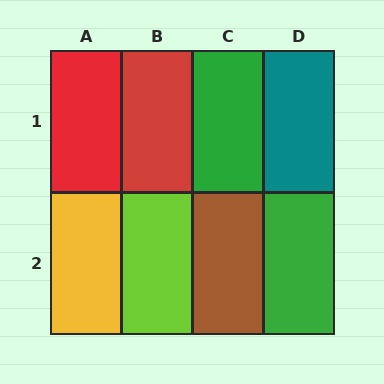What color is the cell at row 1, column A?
Red.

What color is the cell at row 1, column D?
Teal.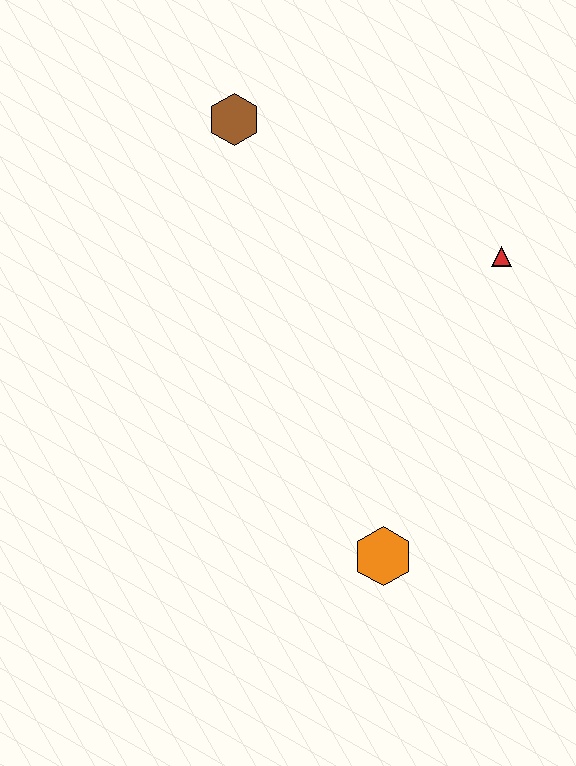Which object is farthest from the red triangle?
The orange hexagon is farthest from the red triangle.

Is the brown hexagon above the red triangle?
Yes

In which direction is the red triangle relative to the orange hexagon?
The red triangle is above the orange hexagon.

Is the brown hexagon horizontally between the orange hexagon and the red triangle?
No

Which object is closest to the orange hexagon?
The red triangle is closest to the orange hexagon.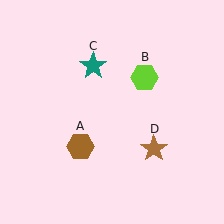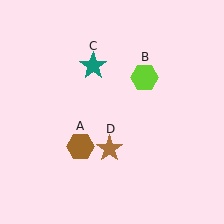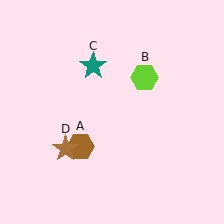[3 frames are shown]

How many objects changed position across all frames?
1 object changed position: brown star (object D).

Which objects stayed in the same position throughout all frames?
Brown hexagon (object A) and lime hexagon (object B) and teal star (object C) remained stationary.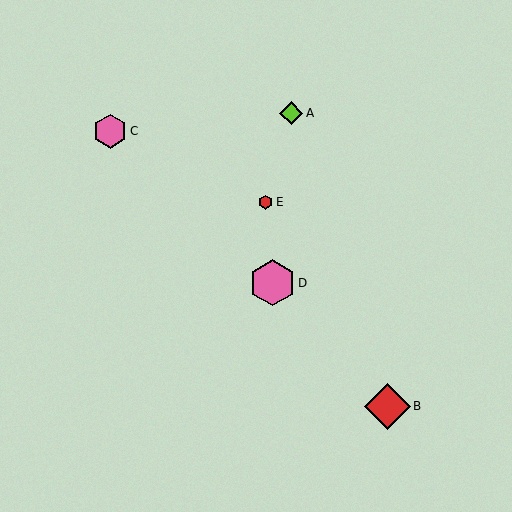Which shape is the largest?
The pink hexagon (labeled D) is the largest.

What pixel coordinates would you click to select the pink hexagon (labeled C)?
Click at (110, 131) to select the pink hexagon C.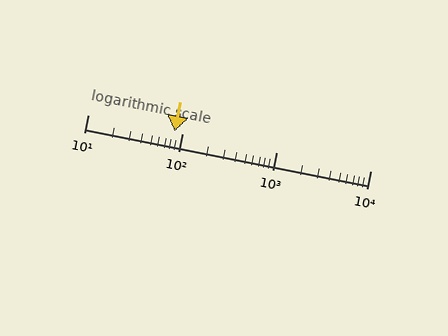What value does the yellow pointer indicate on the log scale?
The pointer indicates approximately 84.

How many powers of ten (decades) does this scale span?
The scale spans 3 decades, from 10 to 10000.